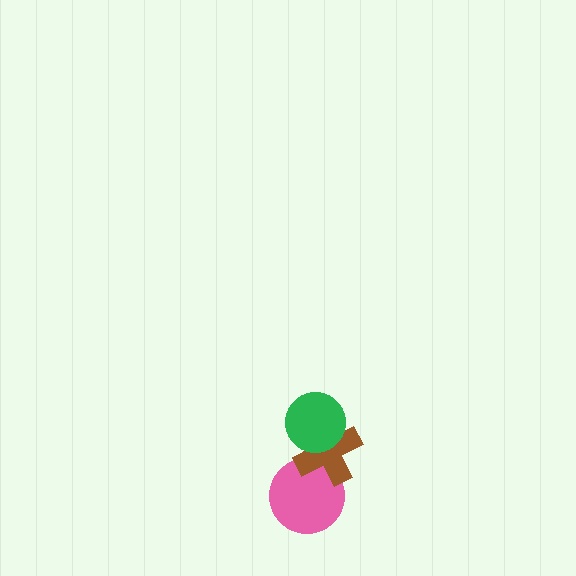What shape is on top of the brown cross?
The green circle is on top of the brown cross.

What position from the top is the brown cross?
The brown cross is 2nd from the top.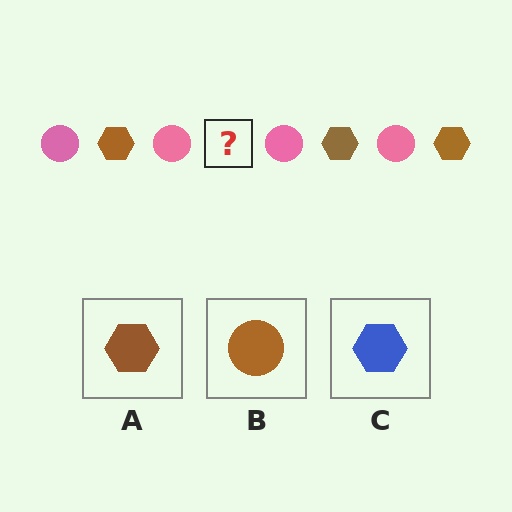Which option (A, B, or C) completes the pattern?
A.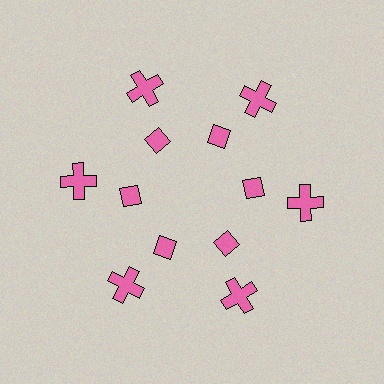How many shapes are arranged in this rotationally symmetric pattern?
There are 12 shapes, arranged in 6 groups of 2.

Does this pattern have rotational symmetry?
Yes, this pattern has 6-fold rotational symmetry. It looks the same after rotating 60 degrees around the center.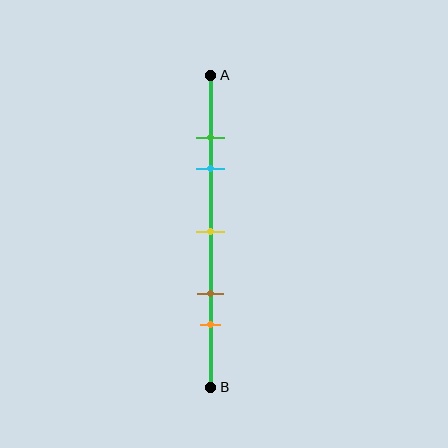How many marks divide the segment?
There are 5 marks dividing the segment.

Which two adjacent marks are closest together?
The green and cyan marks are the closest adjacent pair.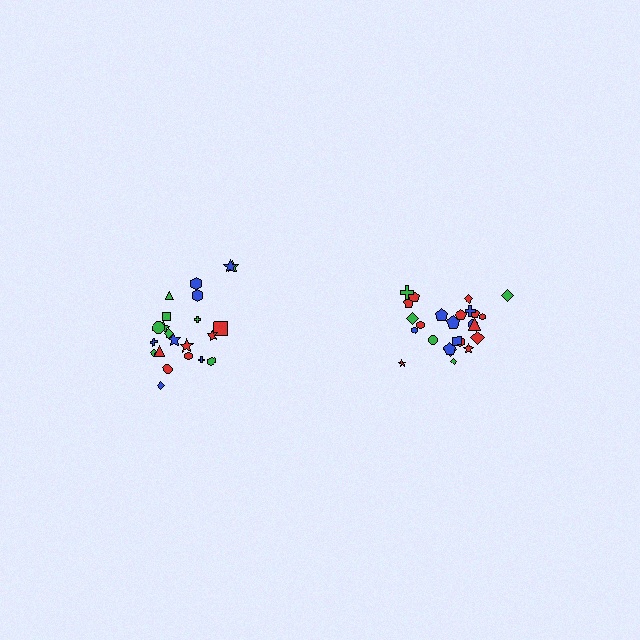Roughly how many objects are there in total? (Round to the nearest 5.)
Roughly 45 objects in total.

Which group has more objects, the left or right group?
The right group.